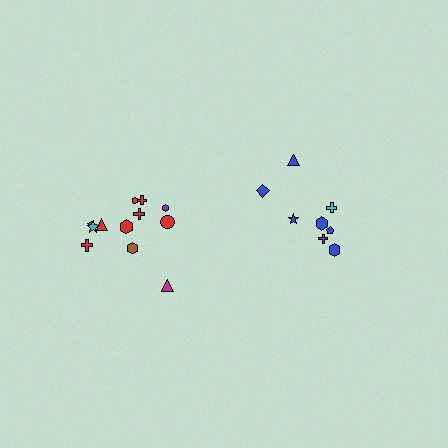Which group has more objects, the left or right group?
The left group.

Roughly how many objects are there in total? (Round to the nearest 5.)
Roughly 20 objects in total.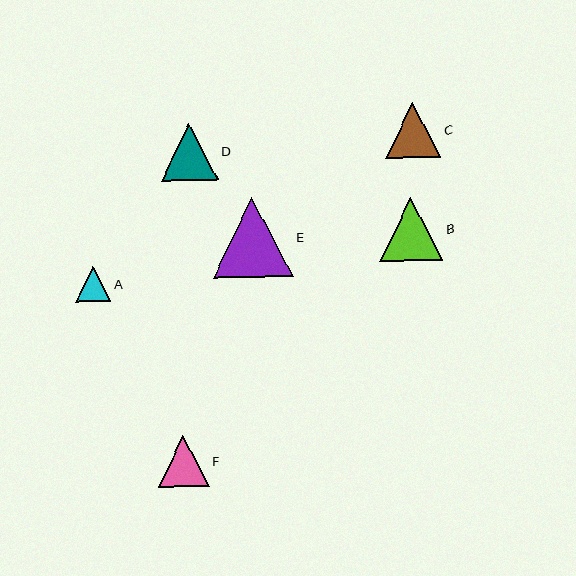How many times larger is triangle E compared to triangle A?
Triangle E is approximately 2.3 times the size of triangle A.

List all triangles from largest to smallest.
From largest to smallest: E, B, D, C, F, A.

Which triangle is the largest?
Triangle E is the largest with a size of approximately 80 pixels.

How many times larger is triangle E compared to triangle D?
Triangle E is approximately 1.4 times the size of triangle D.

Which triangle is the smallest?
Triangle A is the smallest with a size of approximately 35 pixels.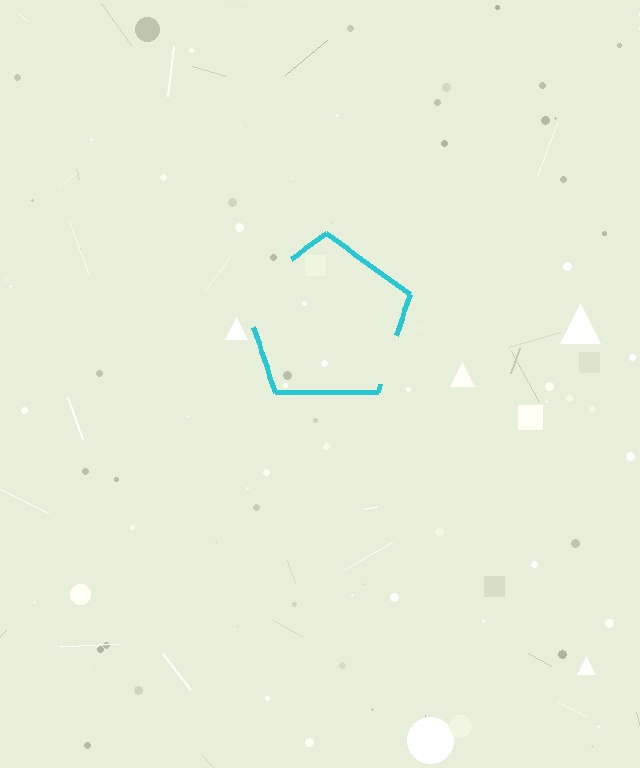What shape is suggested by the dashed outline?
The dashed outline suggests a pentagon.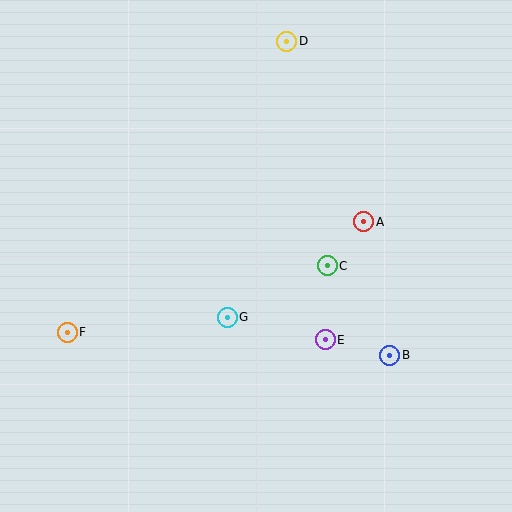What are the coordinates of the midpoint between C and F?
The midpoint between C and F is at (197, 299).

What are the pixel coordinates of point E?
Point E is at (325, 340).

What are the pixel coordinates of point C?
Point C is at (327, 266).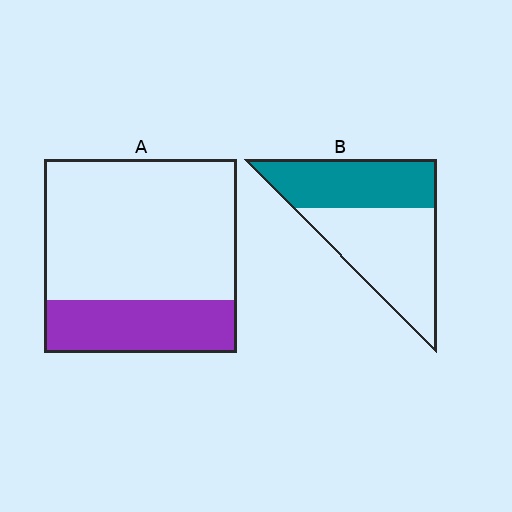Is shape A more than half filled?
No.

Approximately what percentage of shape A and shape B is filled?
A is approximately 25% and B is approximately 45%.